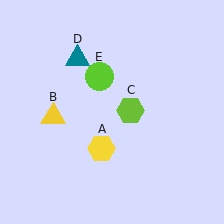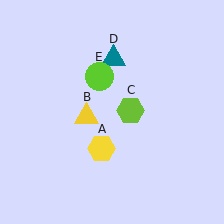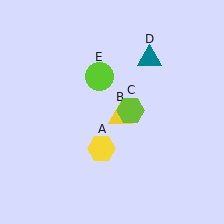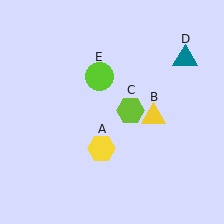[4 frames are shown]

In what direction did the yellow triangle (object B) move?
The yellow triangle (object B) moved right.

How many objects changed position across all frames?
2 objects changed position: yellow triangle (object B), teal triangle (object D).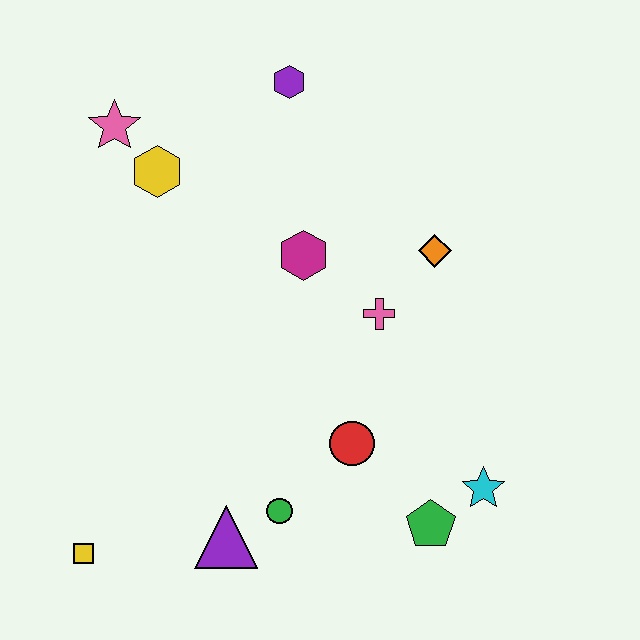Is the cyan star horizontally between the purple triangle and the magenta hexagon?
No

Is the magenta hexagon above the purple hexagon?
No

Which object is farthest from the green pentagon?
The pink star is farthest from the green pentagon.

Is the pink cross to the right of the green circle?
Yes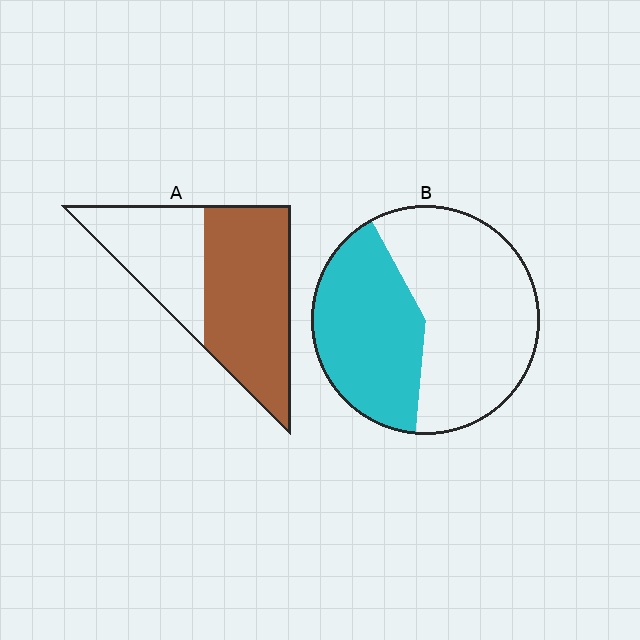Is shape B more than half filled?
No.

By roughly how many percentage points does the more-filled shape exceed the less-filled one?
By roughly 20 percentage points (A over B).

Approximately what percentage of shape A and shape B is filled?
A is approximately 60% and B is approximately 40%.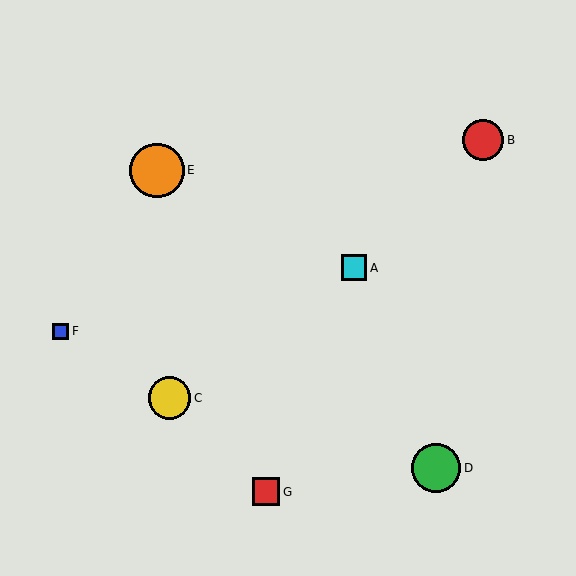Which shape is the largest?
The orange circle (labeled E) is the largest.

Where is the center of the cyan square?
The center of the cyan square is at (354, 268).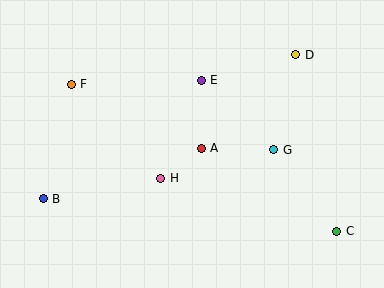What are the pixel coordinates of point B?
Point B is at (43, 199).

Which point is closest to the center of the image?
Point A at (201, 148) is closest to the center.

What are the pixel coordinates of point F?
Point F is at (71, 84).